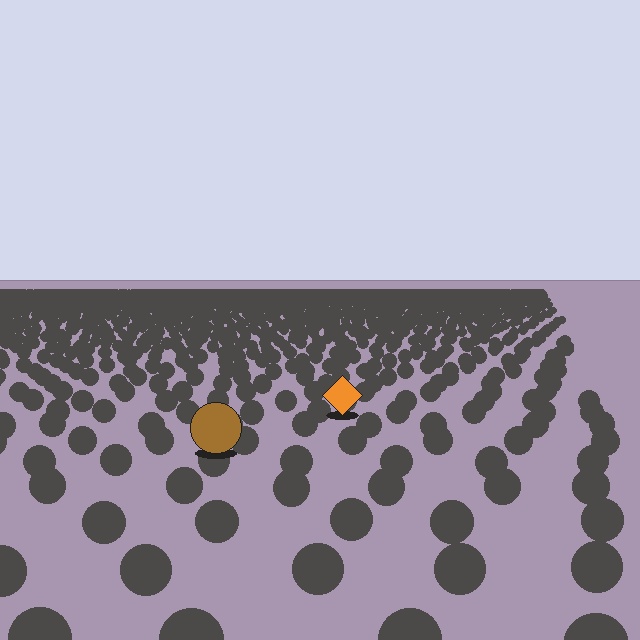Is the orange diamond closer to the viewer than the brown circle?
No. The brown circle is closer — you can tell from the texture gradient: the ground texture is coarser near it.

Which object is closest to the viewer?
The brown circle is closest. The texture marks near it are larger and more spread out.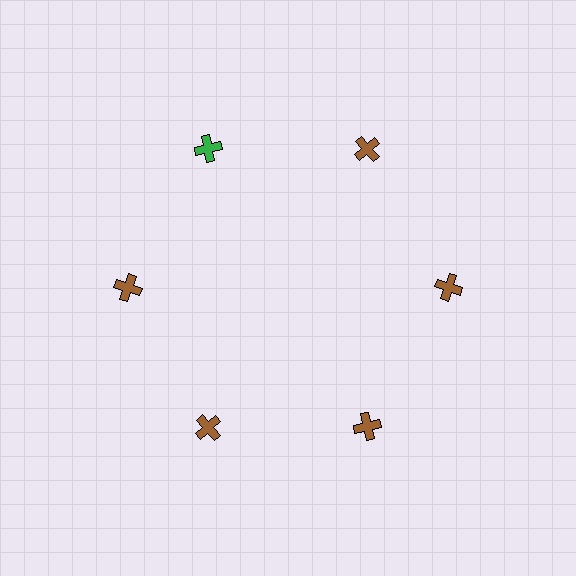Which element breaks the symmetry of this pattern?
The green cross at roughly the 11 o'clock position breaks the symmetry. All other shapes are brown crosses.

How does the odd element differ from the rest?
It has a different color: green instead of brown.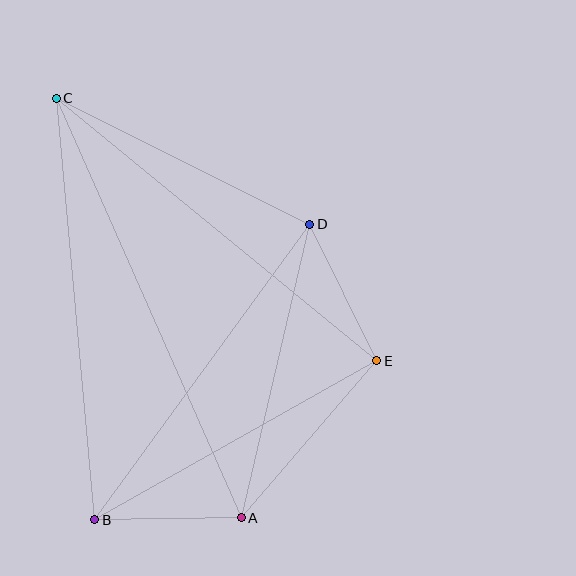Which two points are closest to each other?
Points A and B are closest to each other.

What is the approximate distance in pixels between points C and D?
The distance between C and D is approximately 283 pixels.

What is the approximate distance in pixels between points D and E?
The distance between D and E is approximately 152 pixels.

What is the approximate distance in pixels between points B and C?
The distance between B and C is approximately 423 pixels.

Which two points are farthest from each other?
Points A and C are farthest from each other.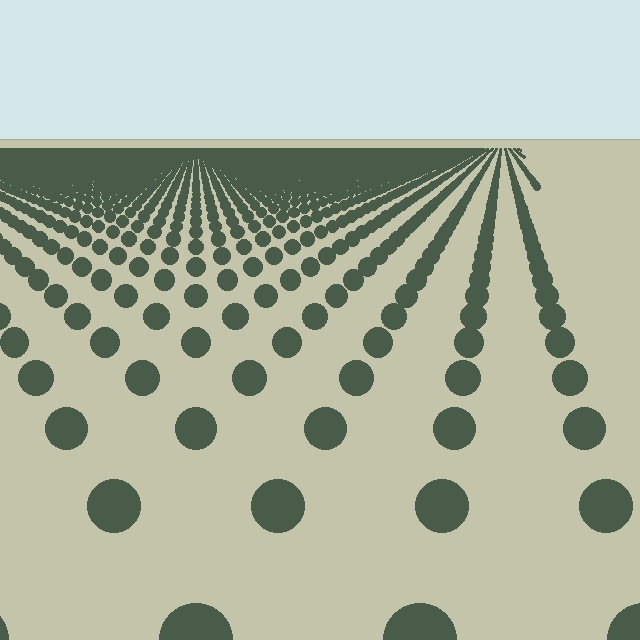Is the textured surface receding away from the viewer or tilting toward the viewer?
The surface is receding away from the viewer. Texture elements get smaller and denser toward the top.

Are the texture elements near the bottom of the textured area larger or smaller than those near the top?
Larger. Near the bottom, elements are closer to the viewer and appear at a bigger on-screen size.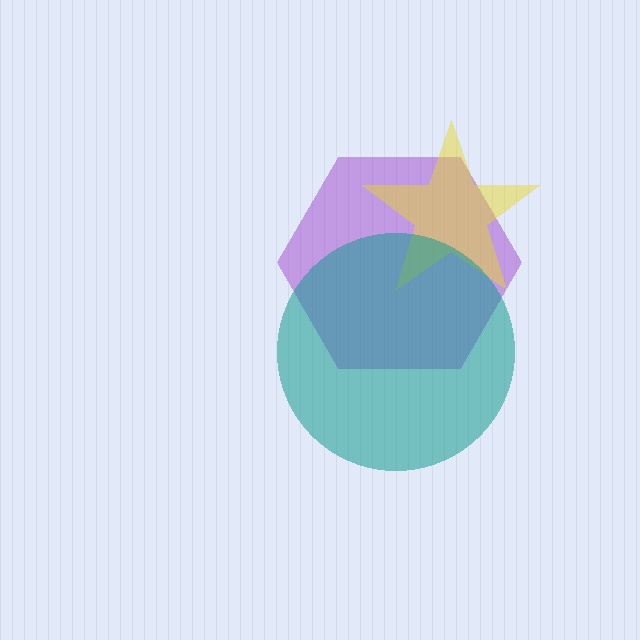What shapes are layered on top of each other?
The layered shapes are: a purple hexagon, a yellow star, a teal circle.